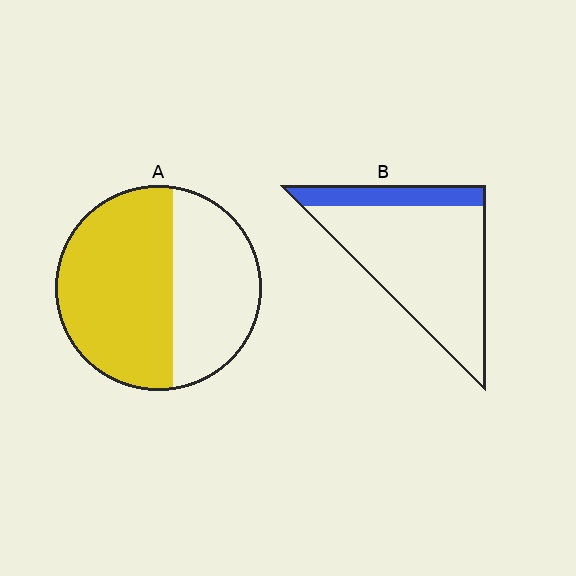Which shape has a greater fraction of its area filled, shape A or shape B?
Shape A.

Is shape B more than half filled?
No.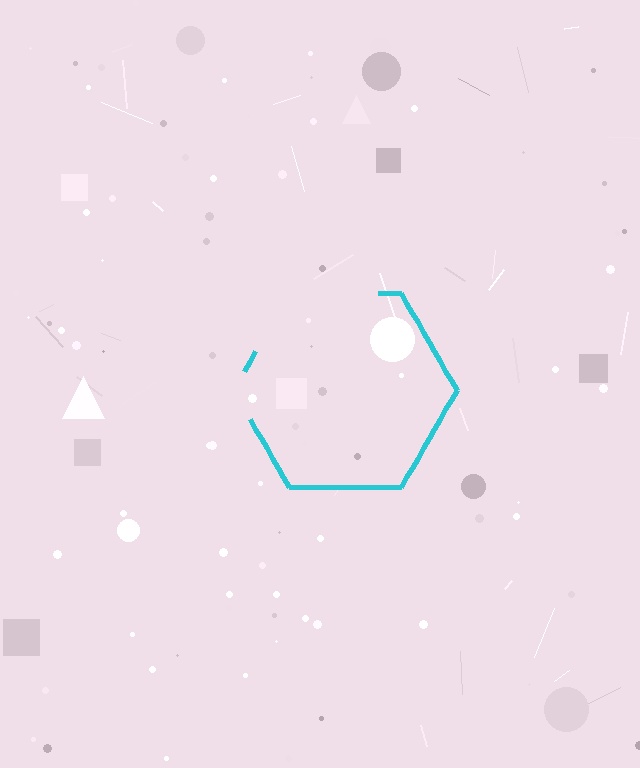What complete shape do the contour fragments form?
The contour fragments form a hexagon.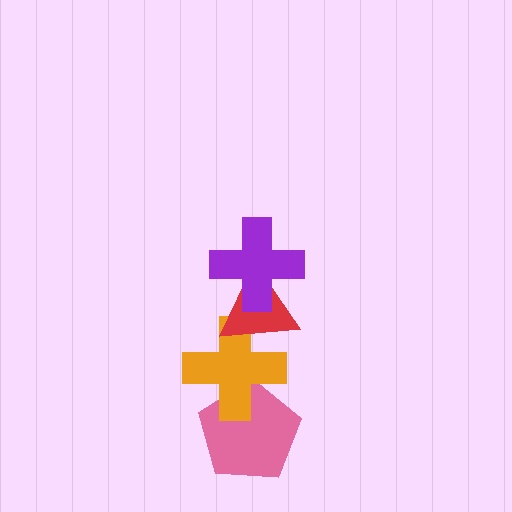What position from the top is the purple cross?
The purple cross is 1st from the top.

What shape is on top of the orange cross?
The red triangle is on top of the orange cross.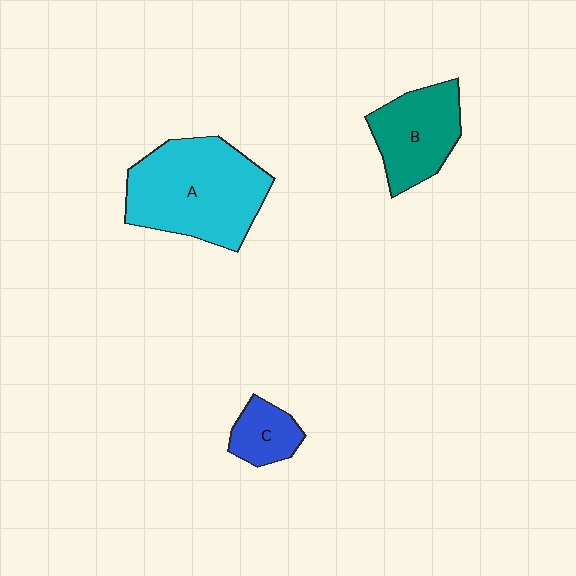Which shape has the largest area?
Shape A (cyan).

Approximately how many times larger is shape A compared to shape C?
Approximately 3.3 times.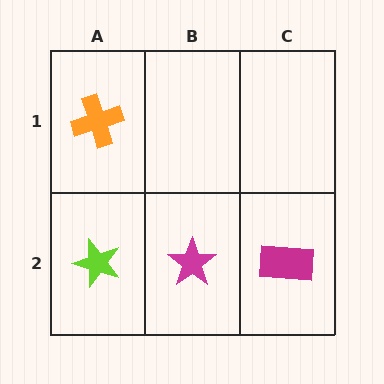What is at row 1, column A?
An orange cross.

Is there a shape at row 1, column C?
No, that cell is empty.